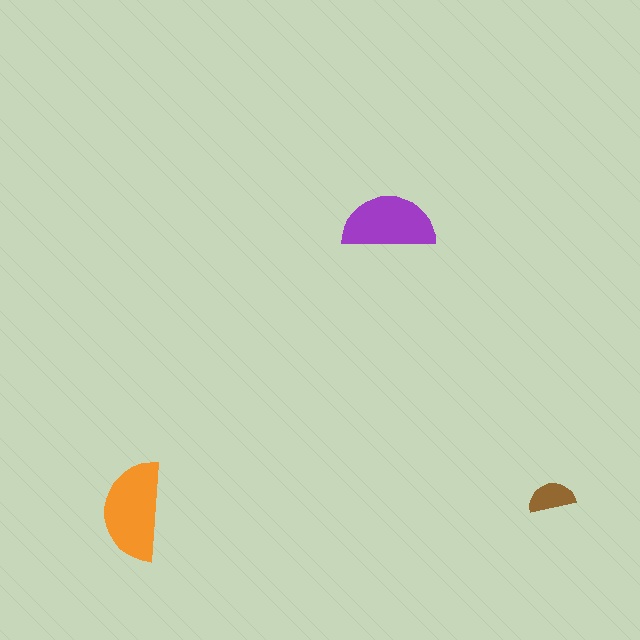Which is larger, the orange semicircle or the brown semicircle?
The orange one.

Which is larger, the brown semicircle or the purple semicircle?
The purple one.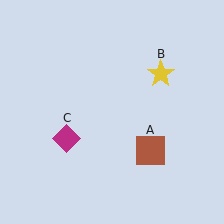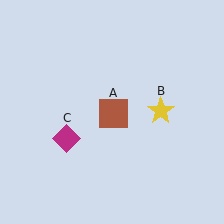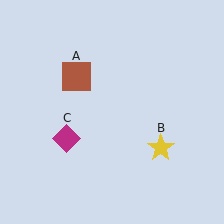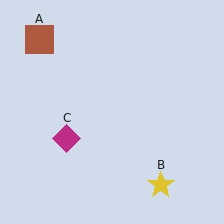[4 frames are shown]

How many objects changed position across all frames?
2 objects changed position: brown square (object A), yellow star (object B).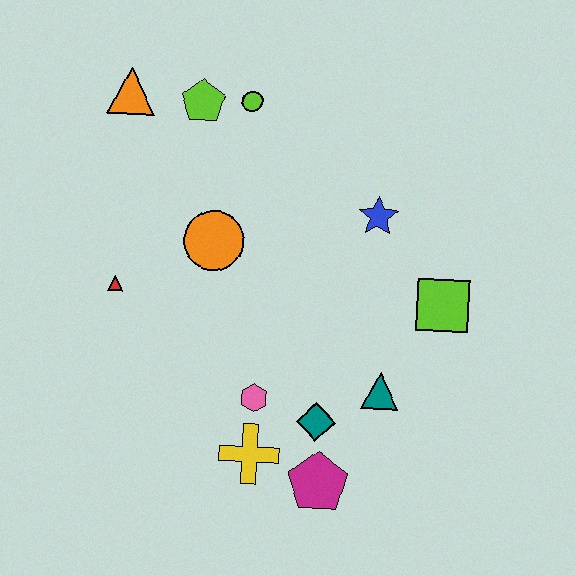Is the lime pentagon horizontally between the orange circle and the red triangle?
Yes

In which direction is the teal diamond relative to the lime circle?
The teal diamond is below the lime circle.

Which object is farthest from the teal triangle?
The orange triangle is farthest from the teal triangle.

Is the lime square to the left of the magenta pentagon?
No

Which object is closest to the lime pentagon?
The lime circle is closest to the lime pentagon.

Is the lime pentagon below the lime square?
No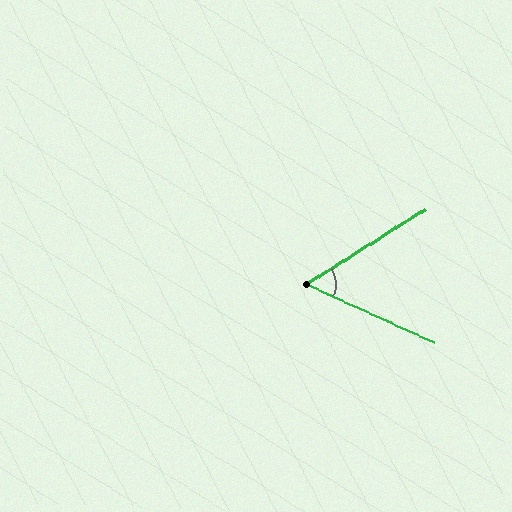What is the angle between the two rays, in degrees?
Approximately 56 degrees.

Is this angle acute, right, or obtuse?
It is acute.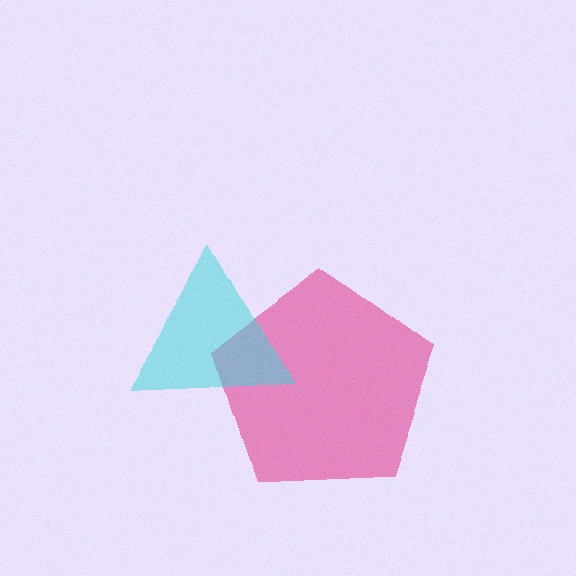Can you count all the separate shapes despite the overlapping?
Yes, there are 2 separate shapes.